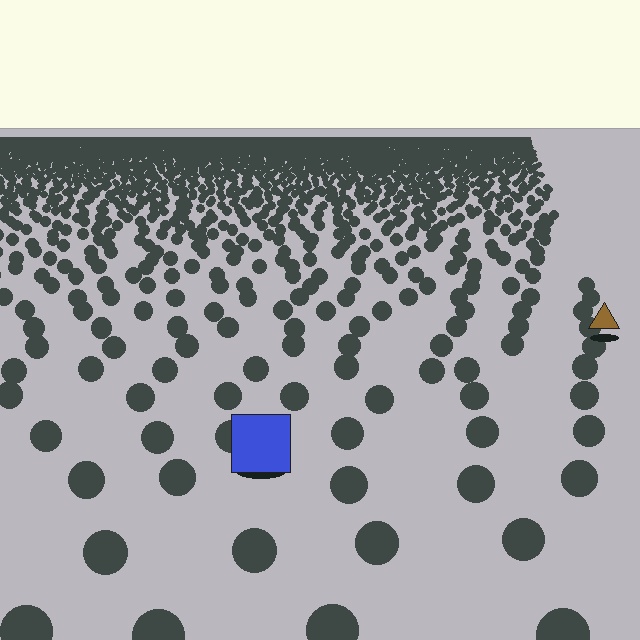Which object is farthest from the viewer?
The brown triangle is farthest from the viewer. It appears smaller and the ground texture around it is denser.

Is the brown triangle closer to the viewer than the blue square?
No. The blue square is closer — you can tell from the texture gradient: the ground texture is coarser near it.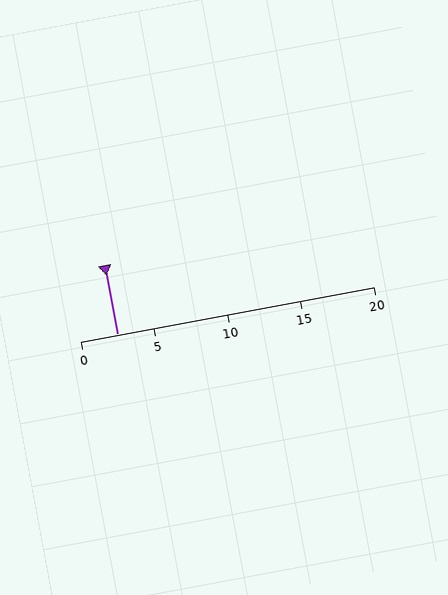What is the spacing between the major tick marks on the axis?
The major ticks are spaced 5 apart.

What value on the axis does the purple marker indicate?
The marker indicates approximately 2.5.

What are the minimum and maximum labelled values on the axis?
The axis runs from 0 to 20.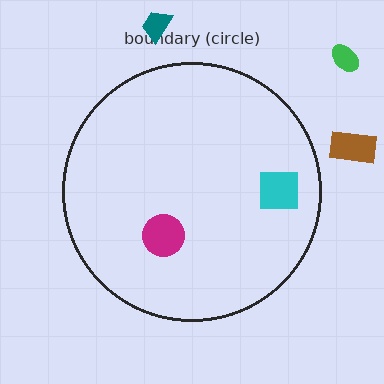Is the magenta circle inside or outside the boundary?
Inside.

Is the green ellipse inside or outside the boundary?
Outside.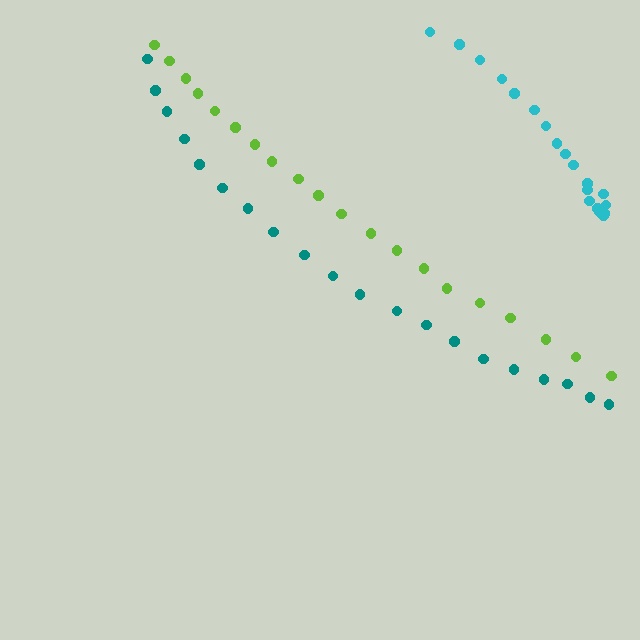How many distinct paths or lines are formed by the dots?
There are 3 distinct paths.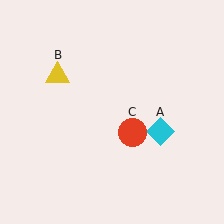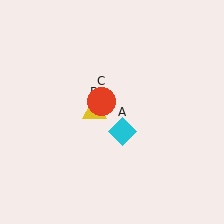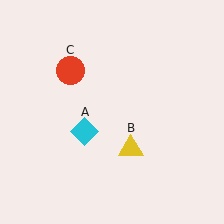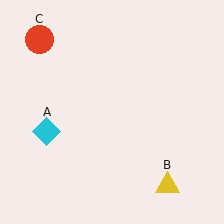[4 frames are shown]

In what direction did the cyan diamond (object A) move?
The cyan diamond (object A) moved left.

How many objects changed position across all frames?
3 objects changed position: cyan diamond (object A), yellow triangle (object B), red circle (object C).